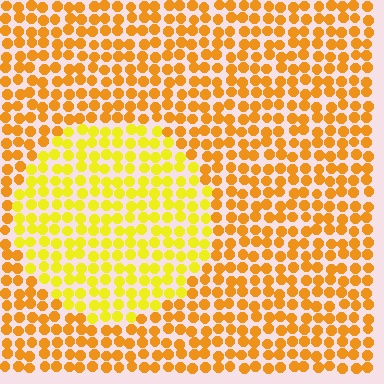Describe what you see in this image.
The image is filled with small orange elements in a uniform arrangement. A circle-shaped region is visible where the elements are tinted to a slightly different hue, forming a subtle color boundary.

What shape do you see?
I see a circle.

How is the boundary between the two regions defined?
The boundary is defined purely by a slight shift in hue (about 27 degrees). Spacing, size, and orientation are identical on both sides.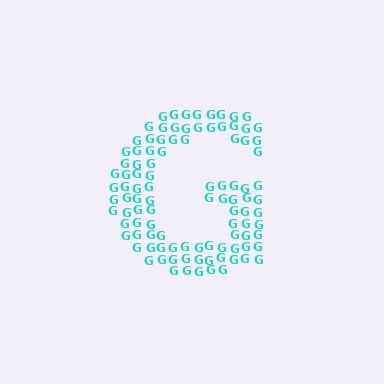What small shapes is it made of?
It is made of small letter G's.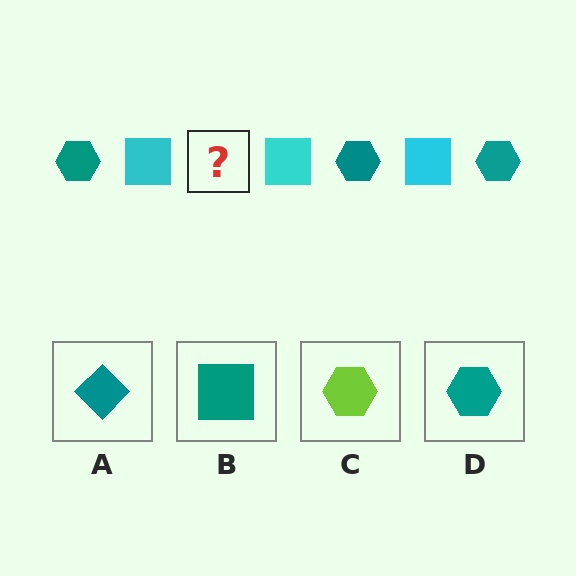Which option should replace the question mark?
Option D.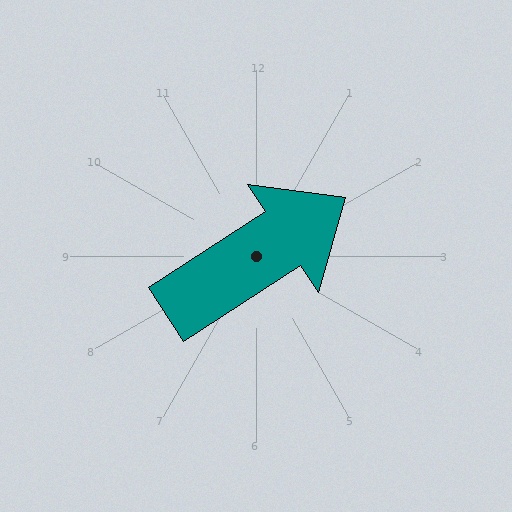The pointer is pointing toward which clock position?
Roughly 2 o'clock.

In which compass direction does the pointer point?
Northeast.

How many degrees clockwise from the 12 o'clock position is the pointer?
Approximately 57 degrees.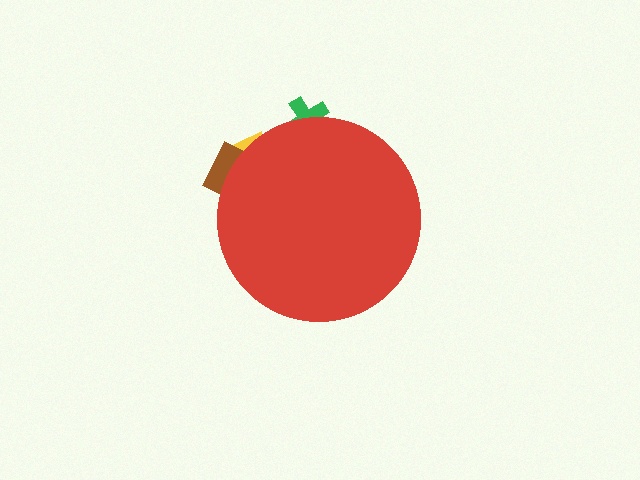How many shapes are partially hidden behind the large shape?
3 shapes are partially hidden.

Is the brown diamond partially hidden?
Yes, the brown diamond is partially hidden behind the red circle.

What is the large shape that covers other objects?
A red circle.